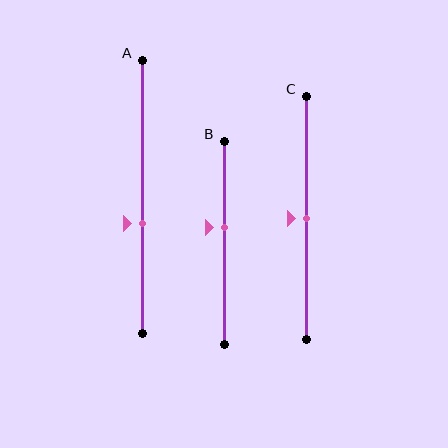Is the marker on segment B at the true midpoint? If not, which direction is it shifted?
No, the marker on segment B is shifted upward by about 8% of the segment length.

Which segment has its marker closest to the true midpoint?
Segment C has its marker closest to the true midpoint.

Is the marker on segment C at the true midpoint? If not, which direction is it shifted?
Yes, the marker on segment C is at the true midpoint.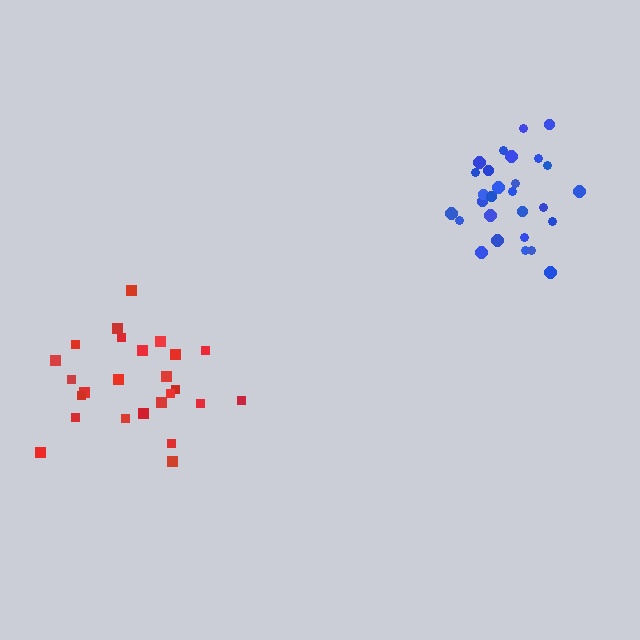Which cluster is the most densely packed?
Blue.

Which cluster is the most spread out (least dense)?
Red.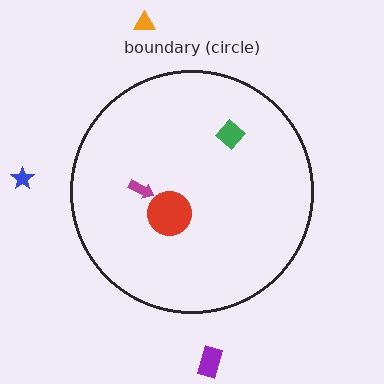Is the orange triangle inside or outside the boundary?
Outside.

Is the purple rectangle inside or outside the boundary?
Outside.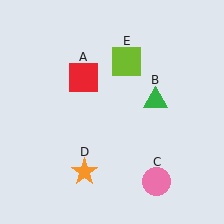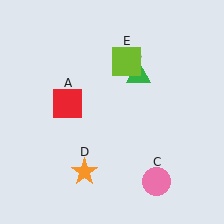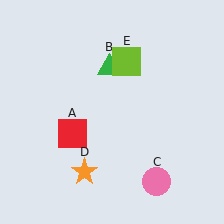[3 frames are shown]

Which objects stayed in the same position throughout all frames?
Pink circle (object C) and orange star (object D) and lime square (object E) remained stationary.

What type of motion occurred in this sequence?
The red square (object A), green triangle (object B) rotated counterclockwise around the center of the scene.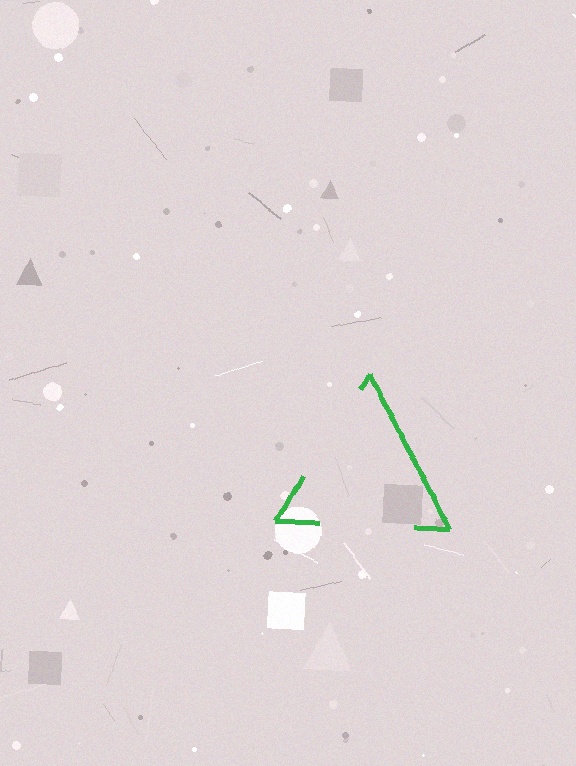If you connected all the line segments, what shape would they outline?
They would outline a triangle.